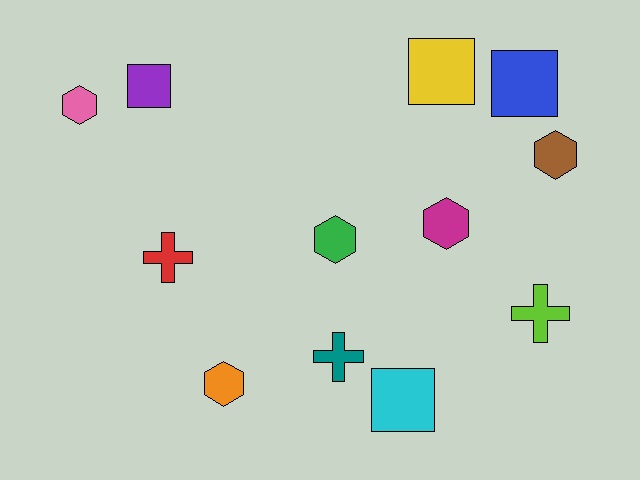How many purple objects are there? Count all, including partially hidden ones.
There is 1 purple object.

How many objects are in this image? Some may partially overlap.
There are 12 objects.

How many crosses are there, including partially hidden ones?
There are 3 crosses.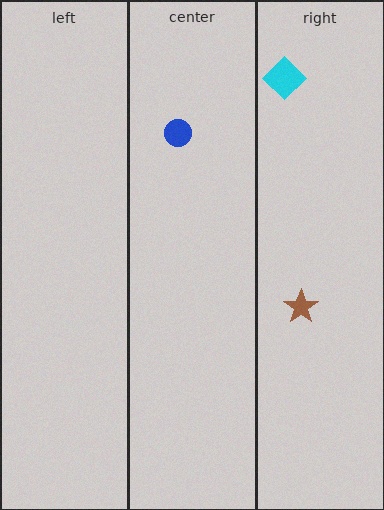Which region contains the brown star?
The right region.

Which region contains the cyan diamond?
The right region.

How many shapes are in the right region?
2.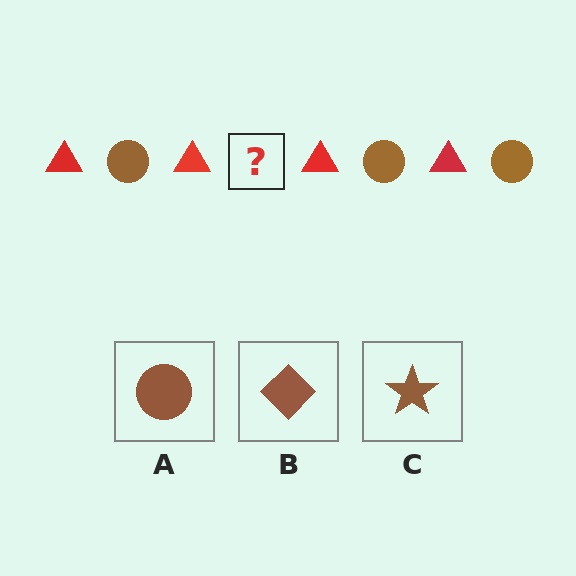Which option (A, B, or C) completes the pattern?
A.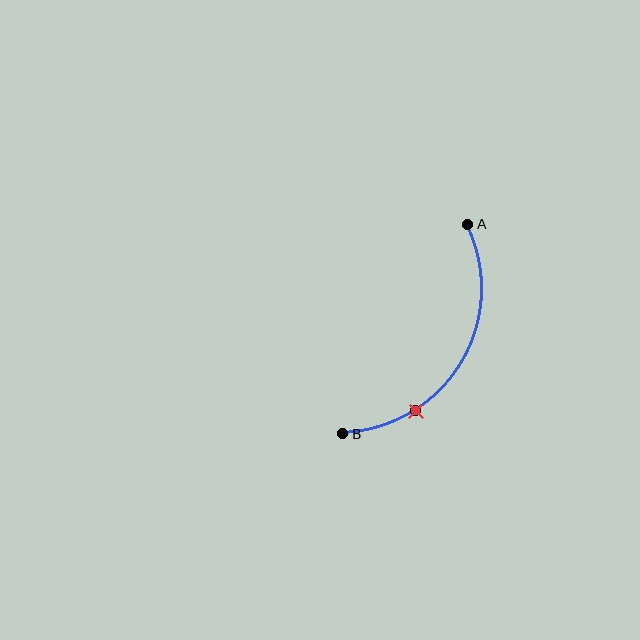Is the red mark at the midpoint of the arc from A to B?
No. The red mark lies on the arc but is closer to endpoint B. The arc midpoint would be at the point on the curve equidistant along the arc from both A and B.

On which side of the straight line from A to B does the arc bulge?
The arc bulges to the right of the straight line connecting A and B.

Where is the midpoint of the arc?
The arc midpoint is the point on the curve farthest from the straight line joining A and B. It sits to the right of that line.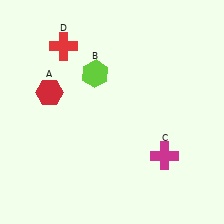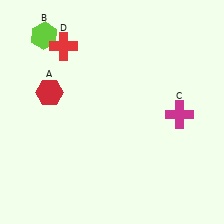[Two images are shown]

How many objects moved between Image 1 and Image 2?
2 objects moved between the two images.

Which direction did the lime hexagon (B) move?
The lime hexagon (B) moved left.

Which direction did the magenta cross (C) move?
The magenta cross (C) moved up.